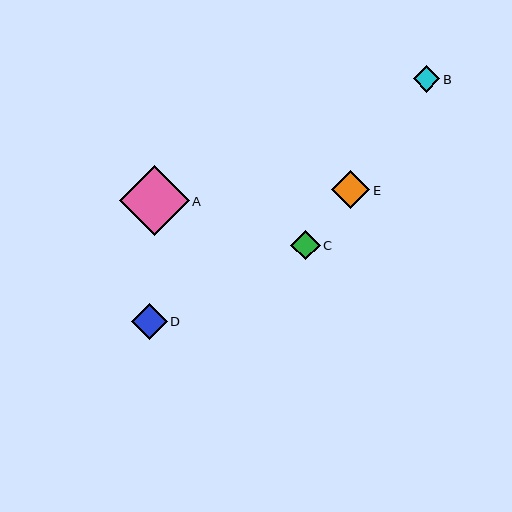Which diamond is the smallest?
Diamond B is the smallest with a size of approximately 26 pixels.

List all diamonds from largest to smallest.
From largest to smallest: A, E, D, C, B.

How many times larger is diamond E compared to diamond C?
Diamond E is approximately 1.3 times the size of diamond C.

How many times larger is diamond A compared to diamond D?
Diamond A is approximately 1.9 times the size of diamond D.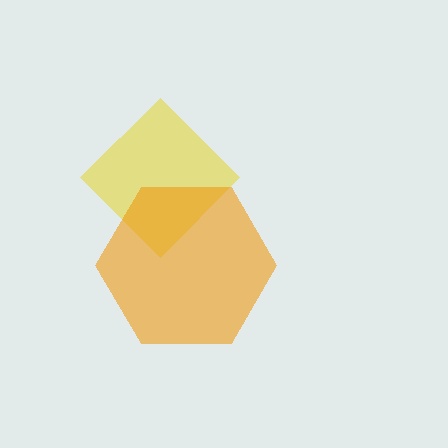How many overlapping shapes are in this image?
There are 2 overlapping shapes in the image.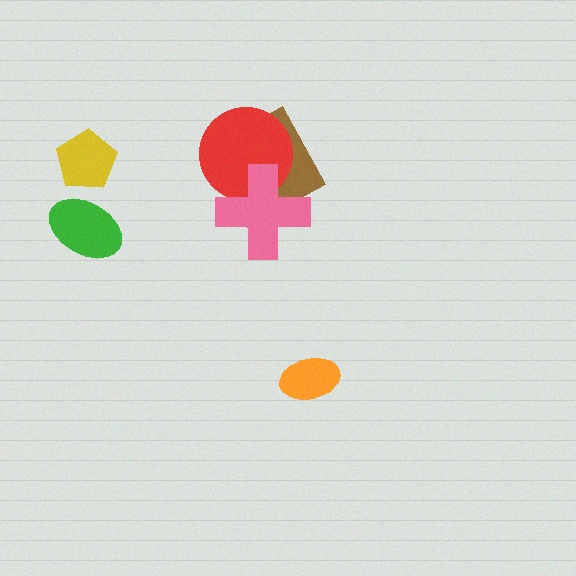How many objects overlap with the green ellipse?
0 objects overlap with the green ellipse.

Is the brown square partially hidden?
Yes, it is partially covered by another shape.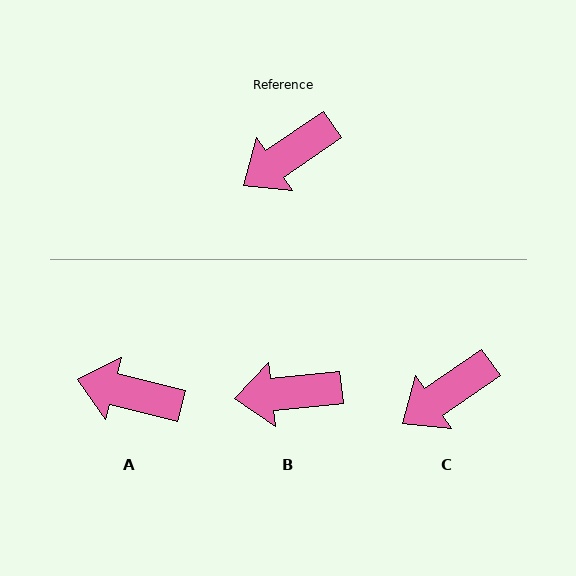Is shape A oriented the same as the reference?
No, it is off by about 49 degrees.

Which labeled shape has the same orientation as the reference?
C.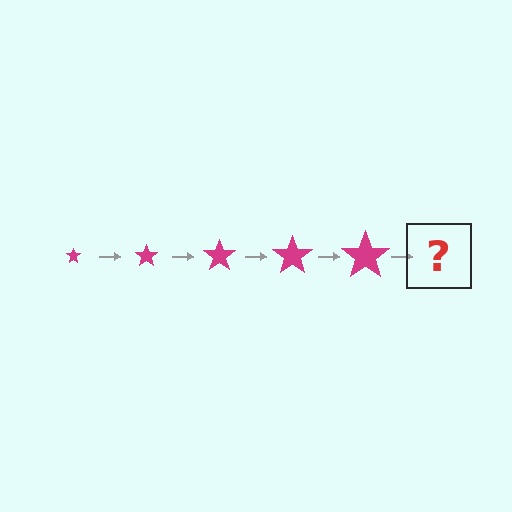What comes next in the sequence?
The next element should be a magenta star, larger than the previous one.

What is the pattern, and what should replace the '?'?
The pattern is that the star gets progressively larger each step. The '?' should be a magenta star, larger than the previous one.